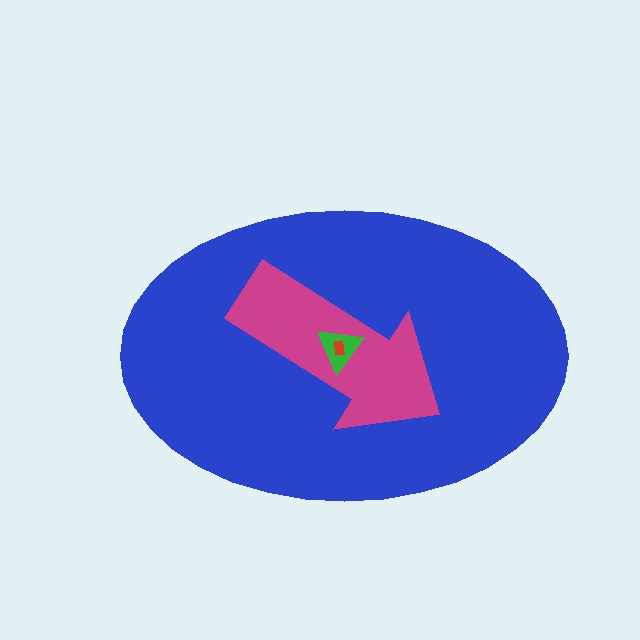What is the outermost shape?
The blue ellipse.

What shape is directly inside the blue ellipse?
The magenta arrow.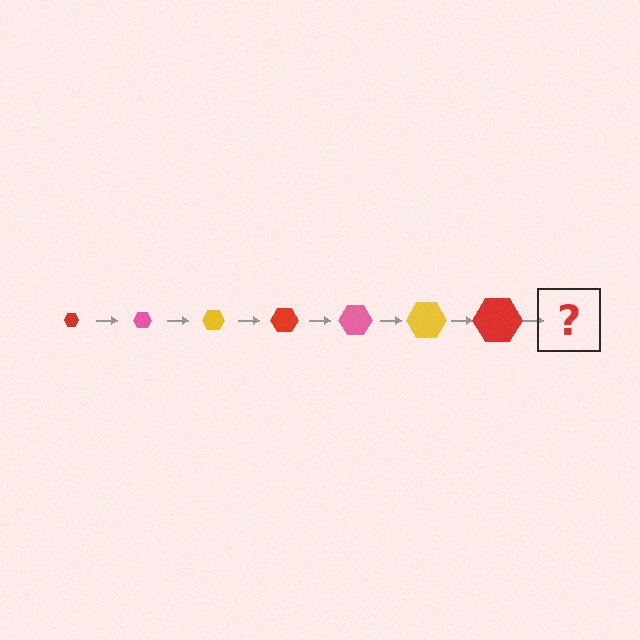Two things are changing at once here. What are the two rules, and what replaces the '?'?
The two rules are that the hexagon grows larger each step and the color cycles through red, pink, and yellow. The '?' should be a pink hexagon, larger than the previous one.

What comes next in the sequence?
The next element should be a pink hexagon, larger than the previous one.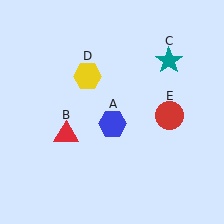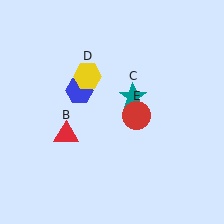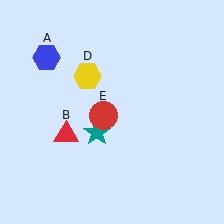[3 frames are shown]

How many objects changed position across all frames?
3 objects changed position: blue hexagon (object A), teal star (object C), red circle (object E).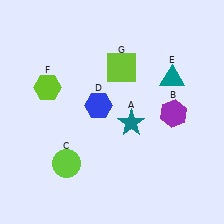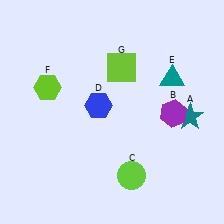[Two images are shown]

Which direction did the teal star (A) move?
The teal star (A) moved right.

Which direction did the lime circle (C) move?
The lime circle (C) moved right.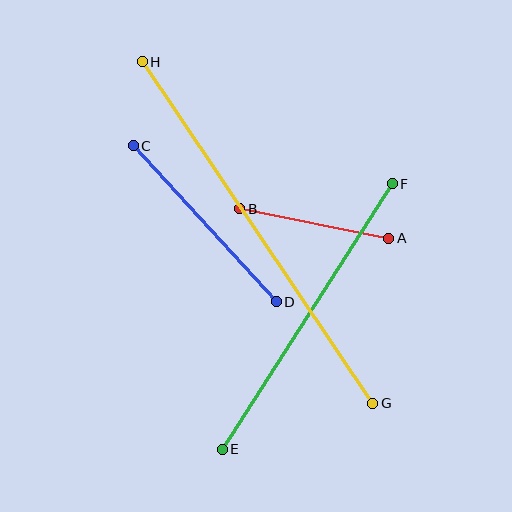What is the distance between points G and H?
The distance is approximately 412 pixels.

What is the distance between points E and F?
The distance is approximately 315 pixels.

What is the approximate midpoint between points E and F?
The midpoint is at approximately (307, 316) pixels.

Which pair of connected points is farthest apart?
Points G and H are farthest apart.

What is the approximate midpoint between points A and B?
The midpoint is at approximately (314, 224) pixels.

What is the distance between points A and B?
The distance is approximately 152 pixels.